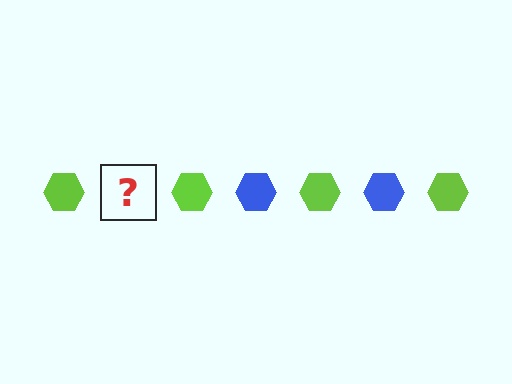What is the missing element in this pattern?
The missing element is a blue hexagon.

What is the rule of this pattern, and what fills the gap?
The rule is that the pattern cycles through lime, blue hexagons. The gap should be filled with a blue hexagon.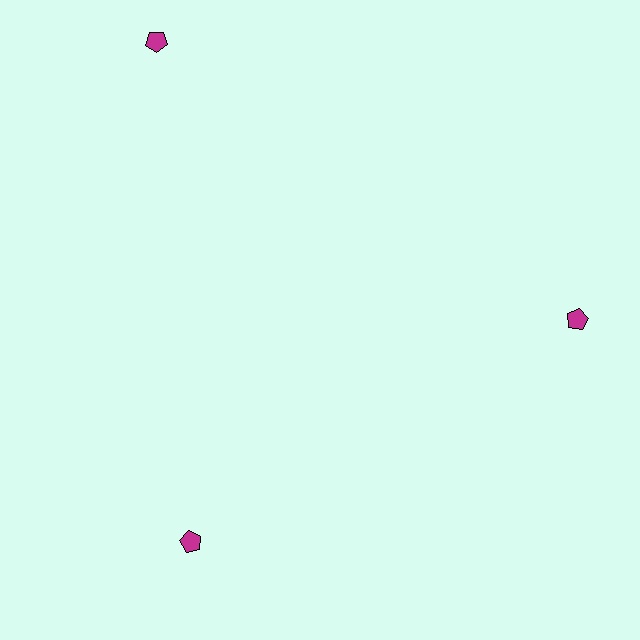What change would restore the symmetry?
The symmetry would be restored by moving it inward, back onto the ring so that all 3 pentagons sit at equal angles and equal distance from the center.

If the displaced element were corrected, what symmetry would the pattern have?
It would have 3-fold rotational symmetry — the pattern would map onto itself every 120 degrees.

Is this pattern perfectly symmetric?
No. The 3 magenta pentagons are arranged in a ring, but one element near the 11 o'clock position is pushed outward from the center, breaking the 3-fold rotational symmetry.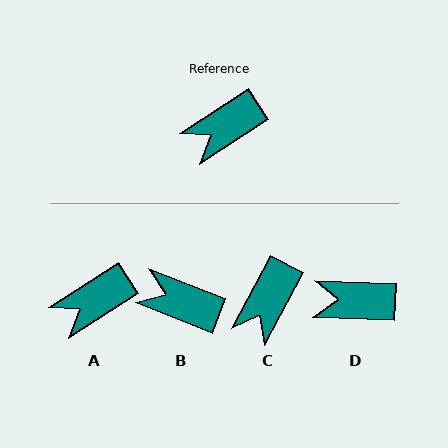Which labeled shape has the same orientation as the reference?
A.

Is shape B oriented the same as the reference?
No, it is off by about 54 degrees.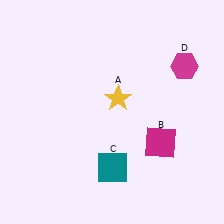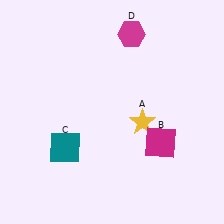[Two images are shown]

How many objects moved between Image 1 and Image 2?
3 objects moved between the two images.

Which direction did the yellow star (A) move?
The yellow star (A) moved right.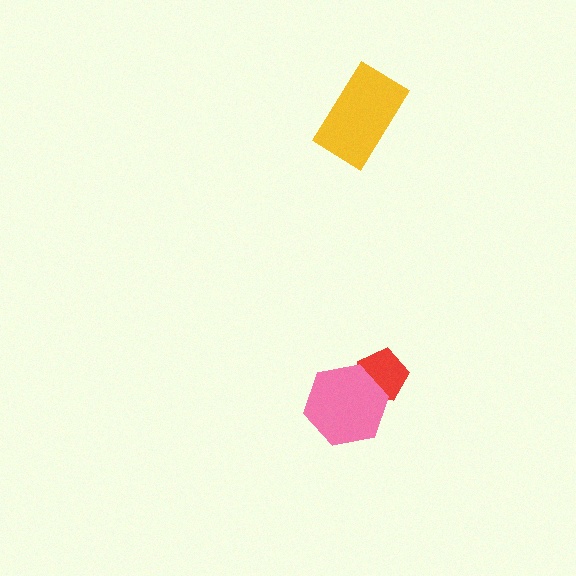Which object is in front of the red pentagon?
The pink hexagon is in front of the red pentagon.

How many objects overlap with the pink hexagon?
1 object overlaps with the pink hexagon.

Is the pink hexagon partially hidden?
No, no other shape covers it.